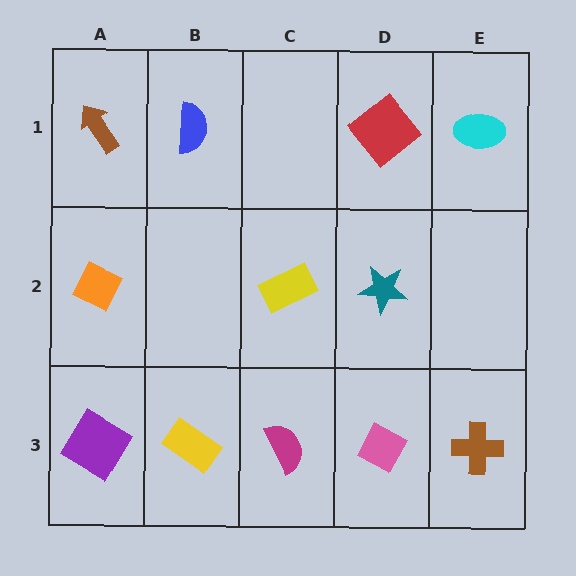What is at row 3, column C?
A magenta semicircle.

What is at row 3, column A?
A purple diamond.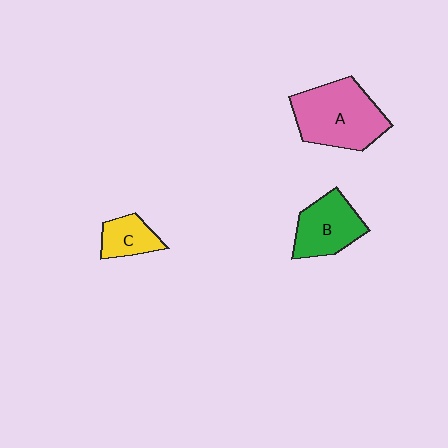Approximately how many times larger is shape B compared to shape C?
Approximately 1.7 times.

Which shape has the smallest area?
Shape C (yellow).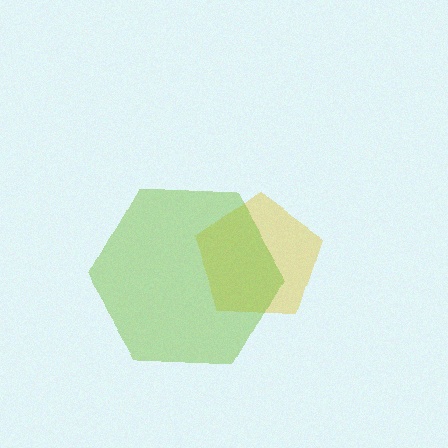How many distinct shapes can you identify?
There are 2 distinct shapes: a yellow pentagon, a lime hexagon.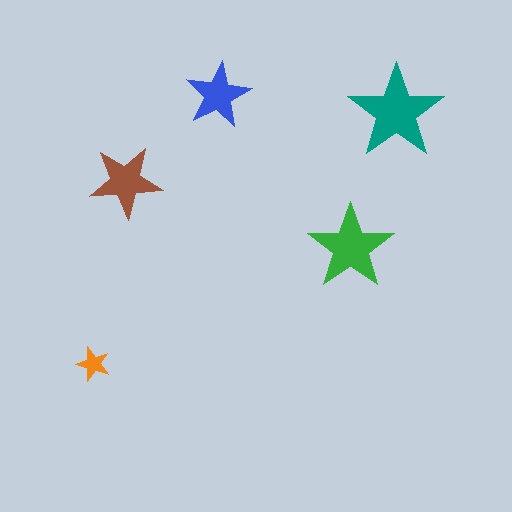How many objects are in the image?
There are 5 objects in the image.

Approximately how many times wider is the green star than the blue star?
About 1.5 times wider.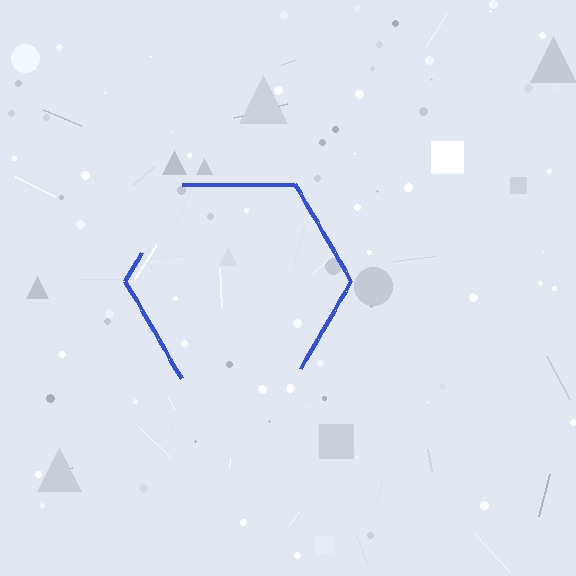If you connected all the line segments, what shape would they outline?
They would outline a hexagon.